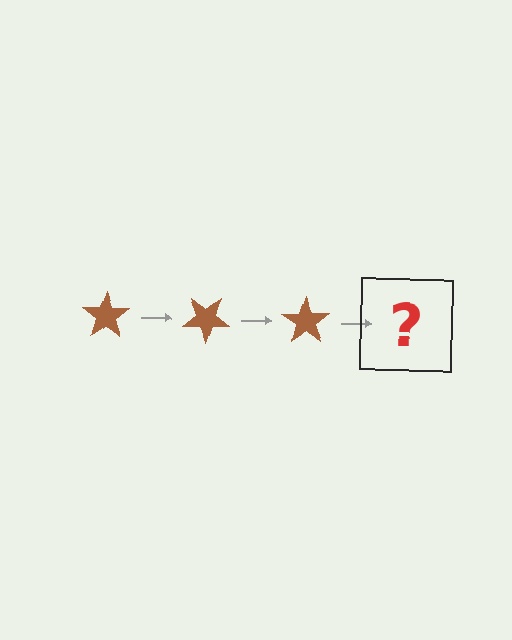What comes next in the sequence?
The next element should be a brown star rotated 105 degrees.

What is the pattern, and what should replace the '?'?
The pattern is that the star rotates 35 degrees each step. The '?' should be a brown star rotated 105 degrees.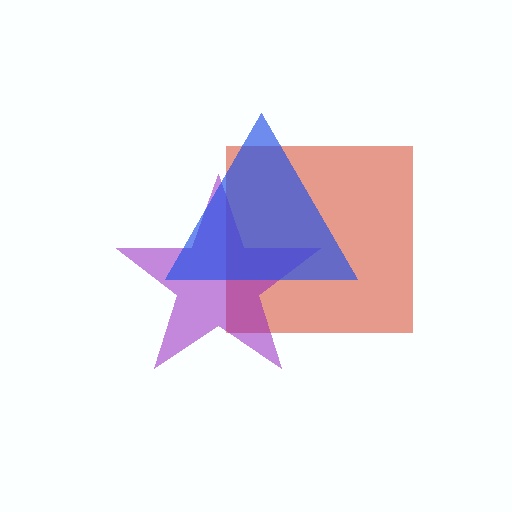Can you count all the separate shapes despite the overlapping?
Yes, there are 3 separate shapes.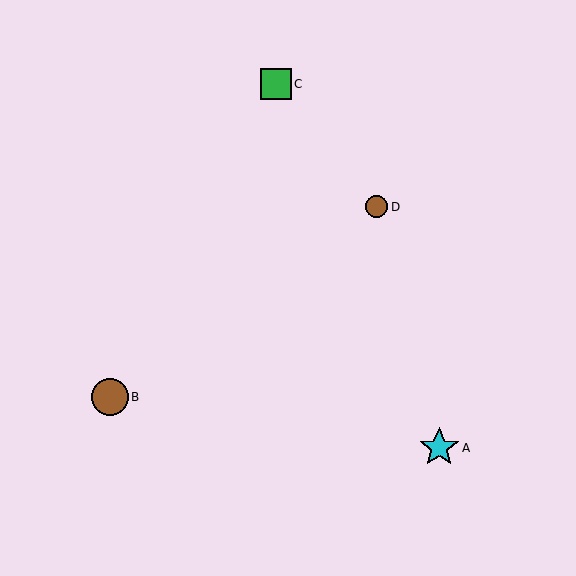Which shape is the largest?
The cyan star (labeled A) is the largest.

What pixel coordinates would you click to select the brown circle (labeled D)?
Click at (377, 207) to select the brown circle D.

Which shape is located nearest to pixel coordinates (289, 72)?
The green square (labeled C) at (276, 84) is nearest to that location.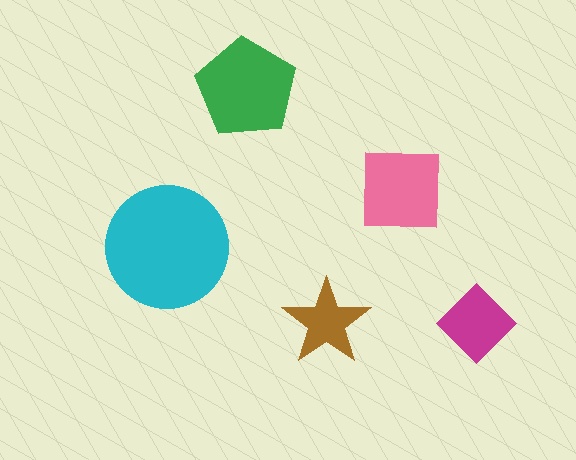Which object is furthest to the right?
The magenta diamond is rightmost.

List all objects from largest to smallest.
The cyan circle, the green pentagon, the pink square, the magenta diamond, the brown star.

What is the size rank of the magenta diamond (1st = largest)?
4th.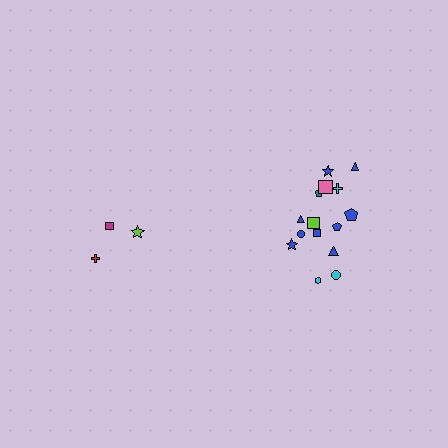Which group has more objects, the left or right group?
The right group.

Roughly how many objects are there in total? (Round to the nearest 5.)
Roughly 20 objects in total.